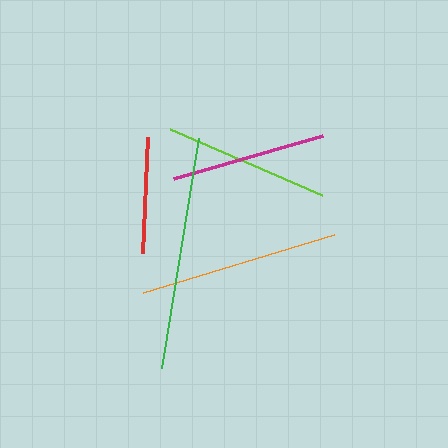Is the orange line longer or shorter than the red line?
The orange line is longer than the red line.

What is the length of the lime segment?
The lime segment is approximately 166 pixels long.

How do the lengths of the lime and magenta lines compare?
The lime and magenta lines are approximately the same length.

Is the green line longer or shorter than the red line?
The green line is longer than the red line.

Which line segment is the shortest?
The red line is the shortest at approximately 116 pixels.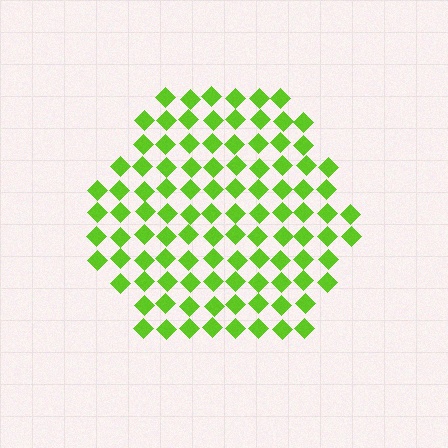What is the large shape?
The large shape is a hexagon.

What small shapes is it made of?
It is made of small diamonds.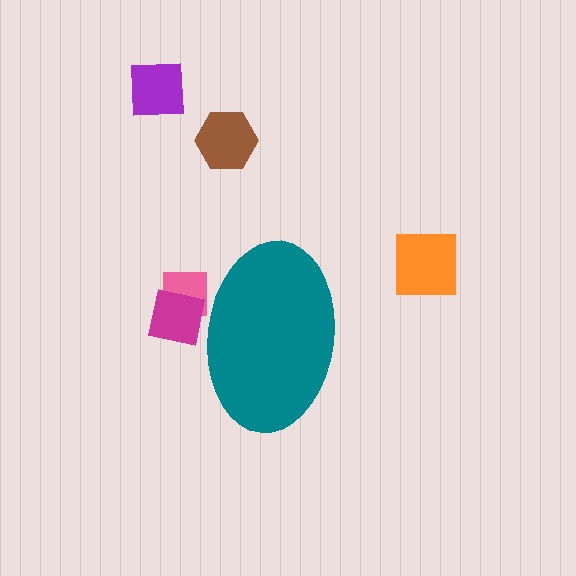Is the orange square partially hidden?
No, the orange square is fully visible.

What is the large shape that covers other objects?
A teal ellipse.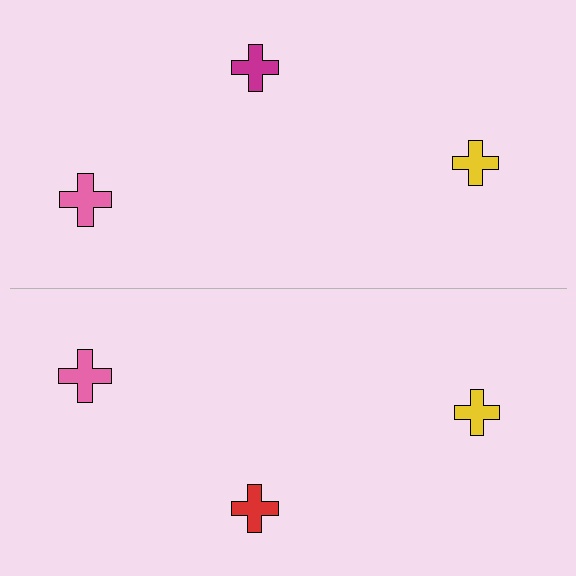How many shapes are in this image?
There are 6 shapes in this image.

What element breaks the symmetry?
The red cross on the bottom side breaks the symmetry — its mirror counterpart is magenta.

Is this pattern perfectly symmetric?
No, the pattern is not perfectly symmetric. The red cross on the bottom side breaks the symmetry — its mirror counterpart is magenta.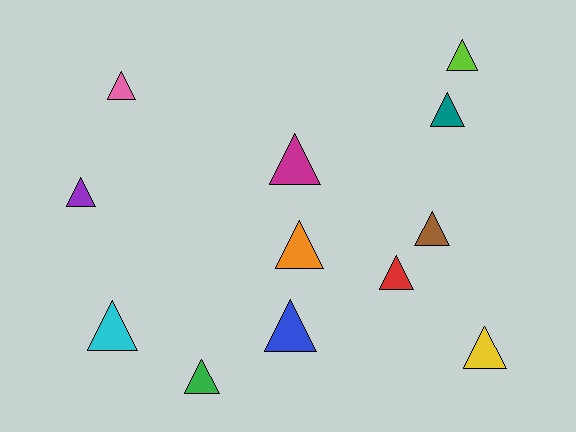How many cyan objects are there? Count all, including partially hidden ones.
There is 1 cyan object.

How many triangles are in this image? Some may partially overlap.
There are 12 triangles.